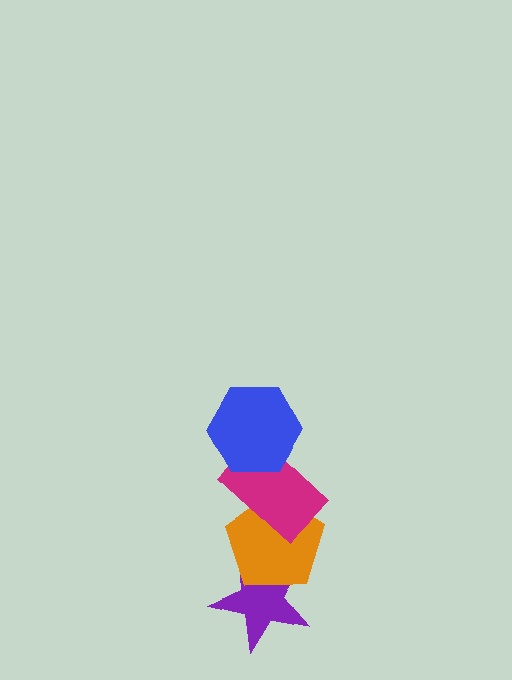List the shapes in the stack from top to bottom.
From top to bottom: the blue hexagon, the magenta rectangle, the orange pentagon, the purple star.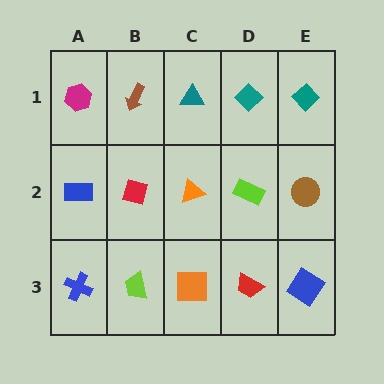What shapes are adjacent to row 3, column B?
A red square (row 2, column B), a blue cross (row 3, column A), an orange square (row 3, column C).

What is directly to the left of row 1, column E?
A teal diamond.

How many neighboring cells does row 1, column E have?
2.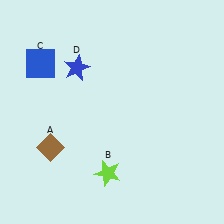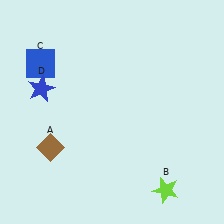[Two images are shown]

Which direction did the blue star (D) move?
The blue star (D) moved left.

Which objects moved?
The objects that moved are: the lime star (B), the blue star (D).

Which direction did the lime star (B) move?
The lime star (B) moved right.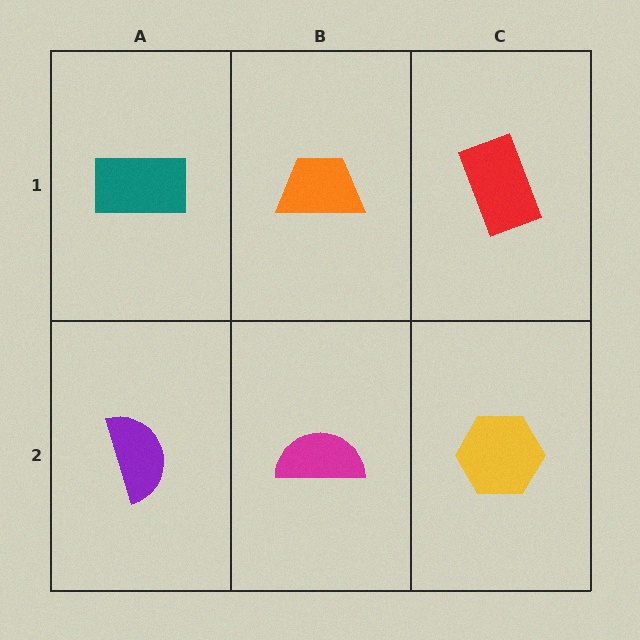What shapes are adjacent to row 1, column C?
A yellow hexagon (row 2, column C), an orange trapezoid (row 1, column B).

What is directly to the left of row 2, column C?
A magenta semicircle.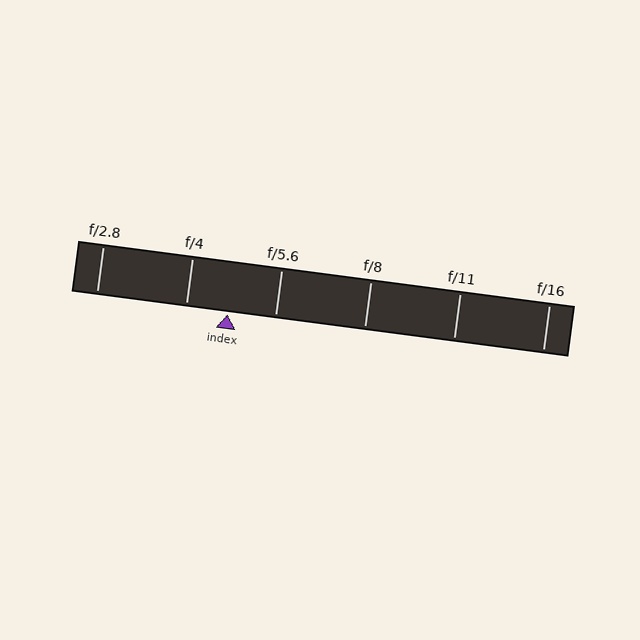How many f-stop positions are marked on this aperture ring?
There are 6 f-stop positions marked.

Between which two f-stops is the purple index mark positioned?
The index mark is between f/4 and f/5.6.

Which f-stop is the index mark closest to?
The index mark is closest to f/4.